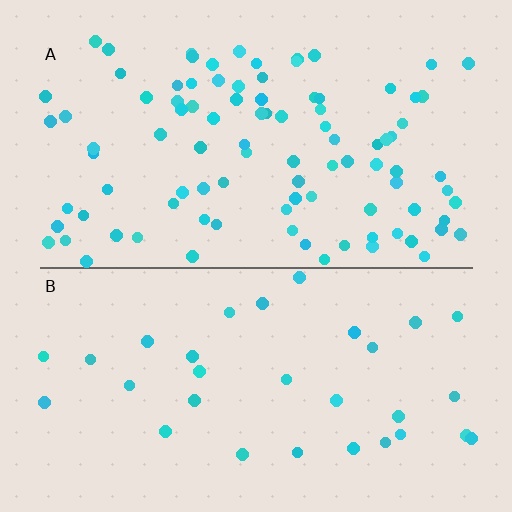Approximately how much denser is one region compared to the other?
Approximately 3.1× — region A over region B.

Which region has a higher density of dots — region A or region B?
A (the top).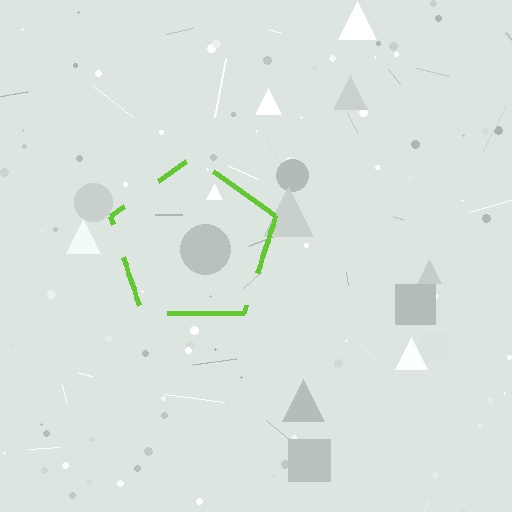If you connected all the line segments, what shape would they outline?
They would outline a pentagon.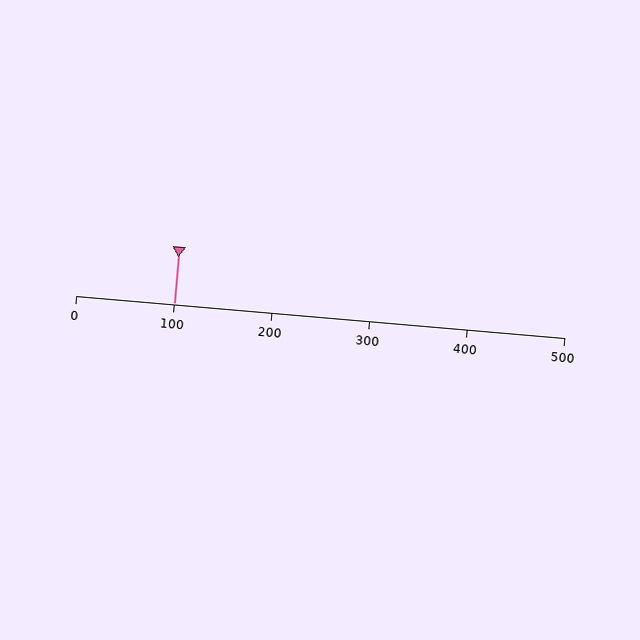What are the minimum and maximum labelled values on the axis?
The axis runs from 0 to 500.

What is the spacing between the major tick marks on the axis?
The major ticks are spaced 100 apart.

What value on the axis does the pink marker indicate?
The marker indicates approximately 100.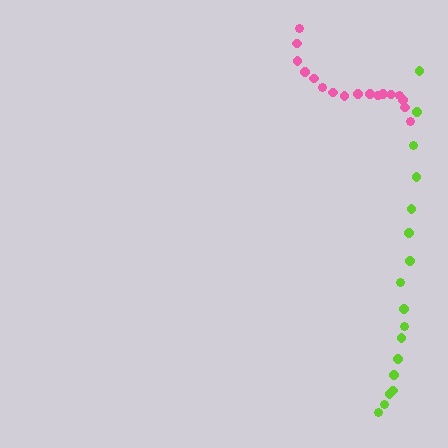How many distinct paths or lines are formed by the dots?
There are 2 distinct paths.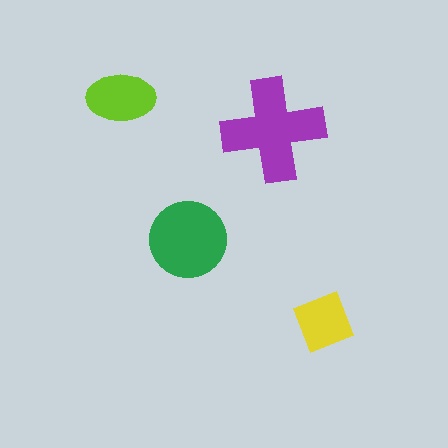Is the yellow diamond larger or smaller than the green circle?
Smaller.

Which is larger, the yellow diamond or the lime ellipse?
The lime ellipse.